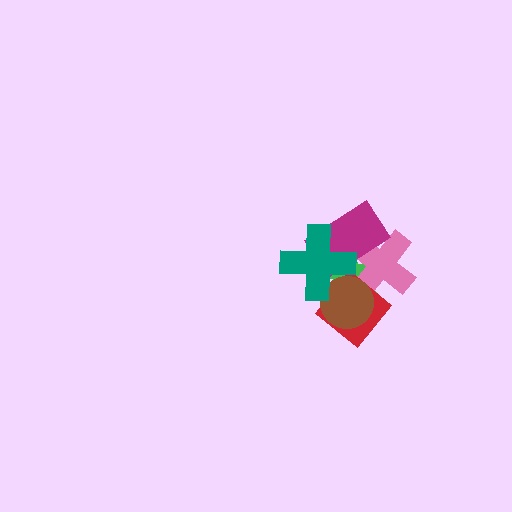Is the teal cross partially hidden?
No, no other shape covers it.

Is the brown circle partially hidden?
Yes, it is partially covered by another shape.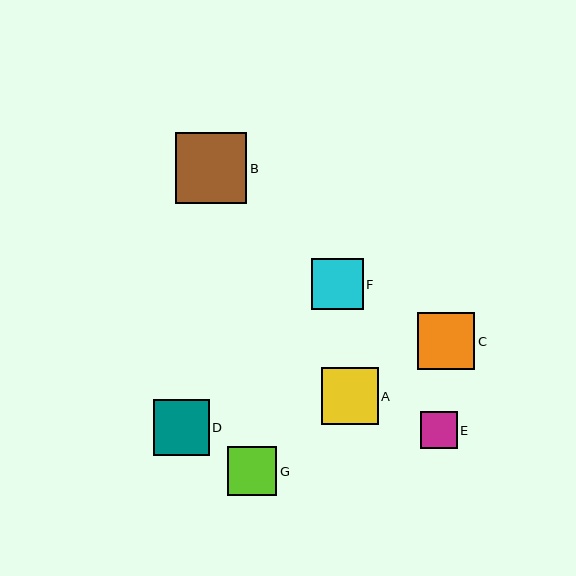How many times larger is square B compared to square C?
Square B is approximately 1.2 times the size of square C.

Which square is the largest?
Square B is the largest with a size of approximately 71 pixels.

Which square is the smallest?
Square E is the smallest with a size of approximately 37 pixels.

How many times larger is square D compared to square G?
Square D is approximately 1.1 times the size of square G.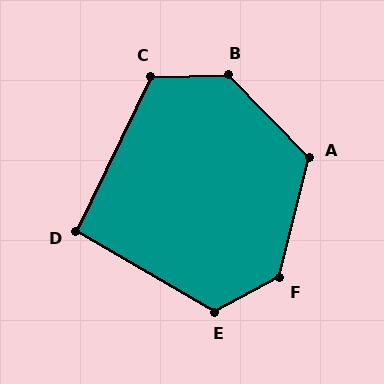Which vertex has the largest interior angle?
B, at approximately 133 degrees.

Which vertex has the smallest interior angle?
D, at approximately 94 degrees.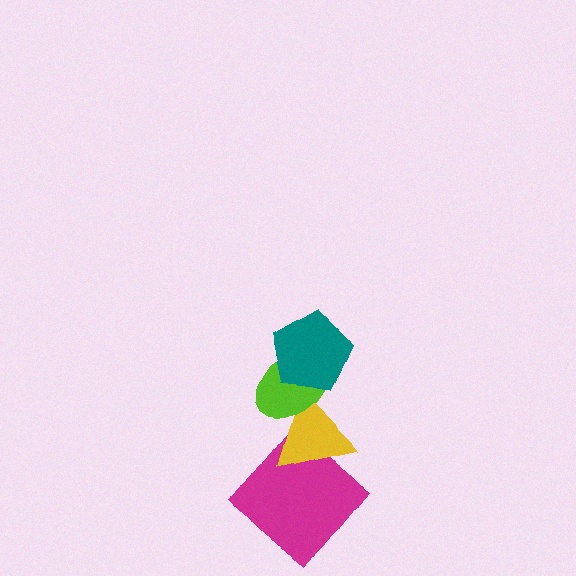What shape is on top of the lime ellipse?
The teal pentagon is on top of the lime ellipse.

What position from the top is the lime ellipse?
The lime ellipse is 2nd from the top.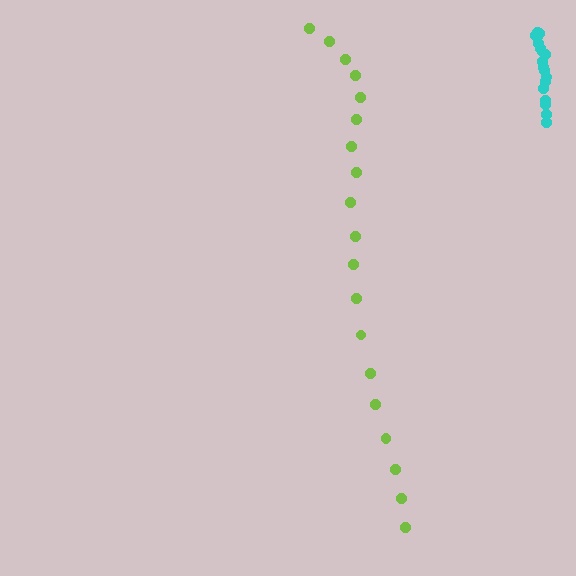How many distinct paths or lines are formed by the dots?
There are 2 distinct paths.